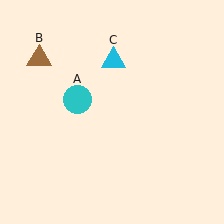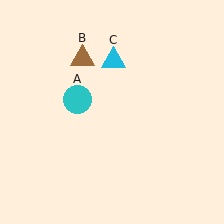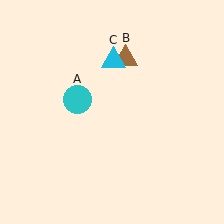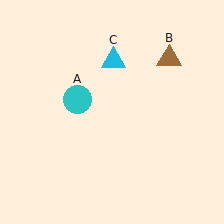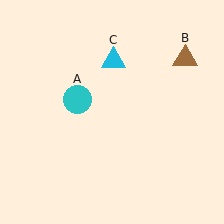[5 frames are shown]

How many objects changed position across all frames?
1 object changed position: brown triangle (object B).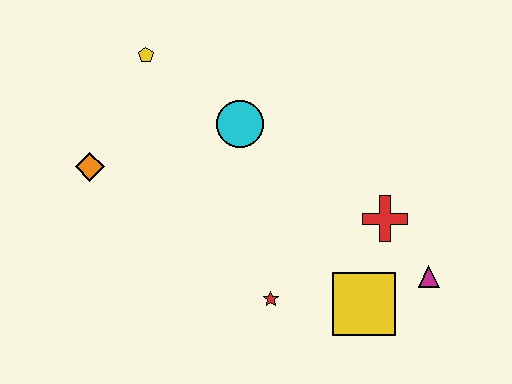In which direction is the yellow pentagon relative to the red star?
The yellow pentagon is above the red star.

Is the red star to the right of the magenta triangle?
No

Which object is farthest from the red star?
The yellow pentagon is farthest from the red star.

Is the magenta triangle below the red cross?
Yes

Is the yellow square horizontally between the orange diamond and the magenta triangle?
Yes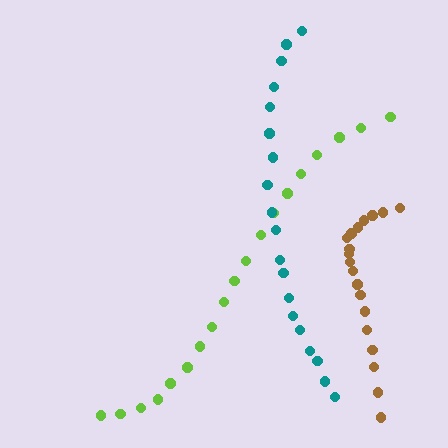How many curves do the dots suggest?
There are 3 distinct paths.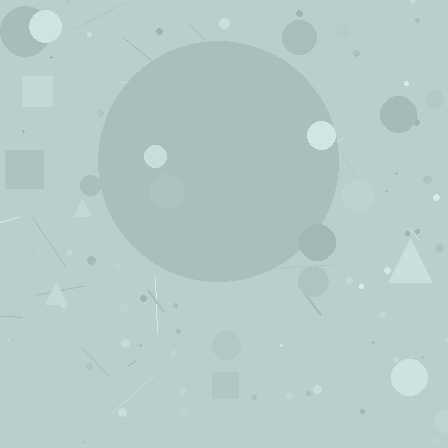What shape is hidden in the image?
A circle is hidden in the image.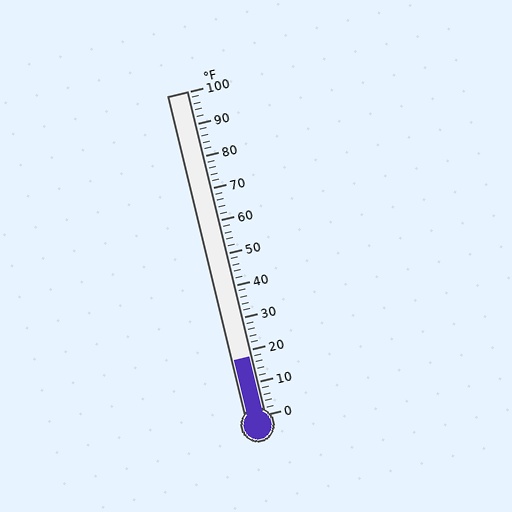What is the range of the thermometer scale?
The thermometer scale ranges from 0°F to 100°F.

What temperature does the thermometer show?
The thermometer shows approximately 18°F.